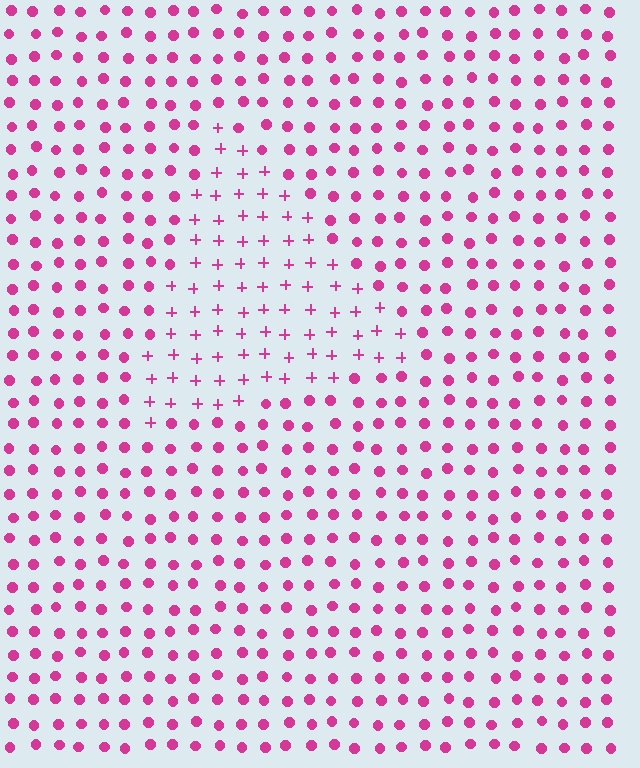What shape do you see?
I see a triangle.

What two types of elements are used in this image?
The image uses plus signs inside the triangle region and circles outside it.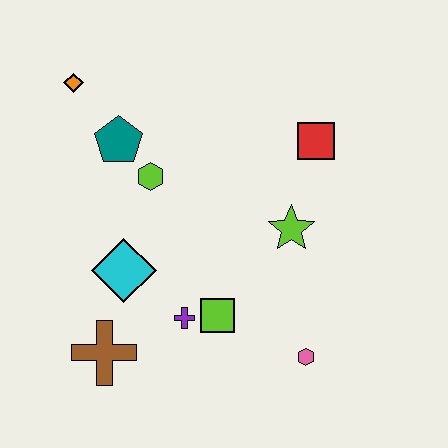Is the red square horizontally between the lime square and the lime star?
No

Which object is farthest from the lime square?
The orange diamond is farthest from the lime square.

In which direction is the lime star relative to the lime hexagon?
The lime star is to the right of the lime hexagon.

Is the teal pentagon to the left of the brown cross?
No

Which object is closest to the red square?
The lime star is closest to the red square.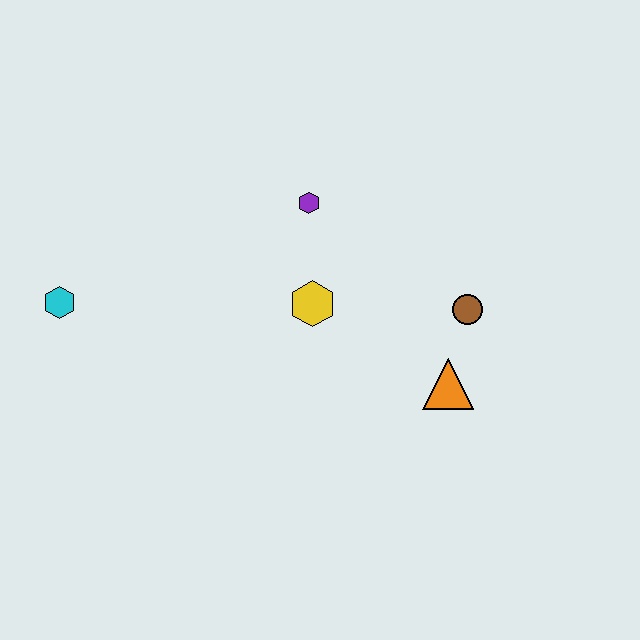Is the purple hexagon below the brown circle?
No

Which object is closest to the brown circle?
The orange triangle is closest to the brown circle.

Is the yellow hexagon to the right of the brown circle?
No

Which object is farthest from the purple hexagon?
The cyan hexagon is farthest from the purple hexagon.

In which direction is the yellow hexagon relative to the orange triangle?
The yellow hexagon is to the left of the orange triangle.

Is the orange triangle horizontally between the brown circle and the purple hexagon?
Yes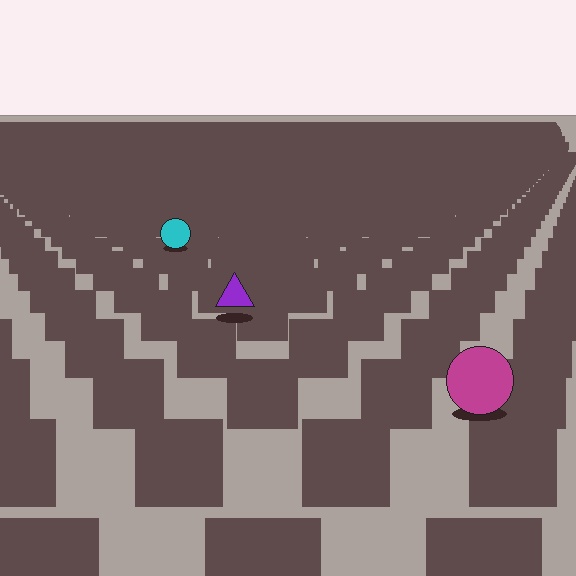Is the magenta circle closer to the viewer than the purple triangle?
Yes. The magenta circle is closer — you can tell from the texture gradient: the ground texture is coarser near it.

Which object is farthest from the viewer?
The cyan circle is farthest from the viewer. It appears smaller and the ground texture around it is denser.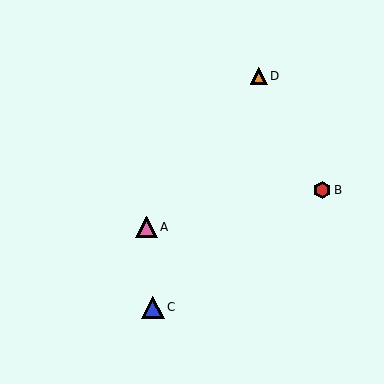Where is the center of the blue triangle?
The center of the blue triangle is at (153, 307).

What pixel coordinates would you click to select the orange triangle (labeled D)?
Click at (259, 76) to select the orange triangle D.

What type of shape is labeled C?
Shape C is a blue triangle.